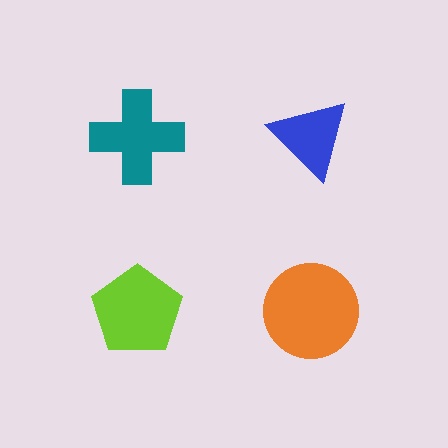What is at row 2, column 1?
A lime pentagon.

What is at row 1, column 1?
A teal cross.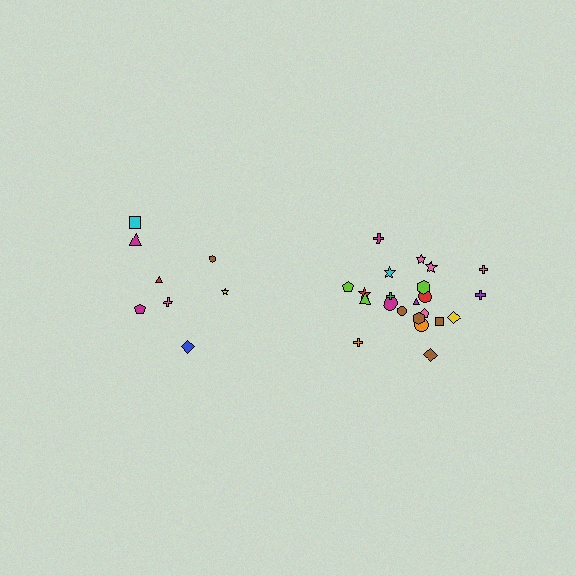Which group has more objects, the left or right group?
The right group.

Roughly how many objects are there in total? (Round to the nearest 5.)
Roughly 30 objects in total.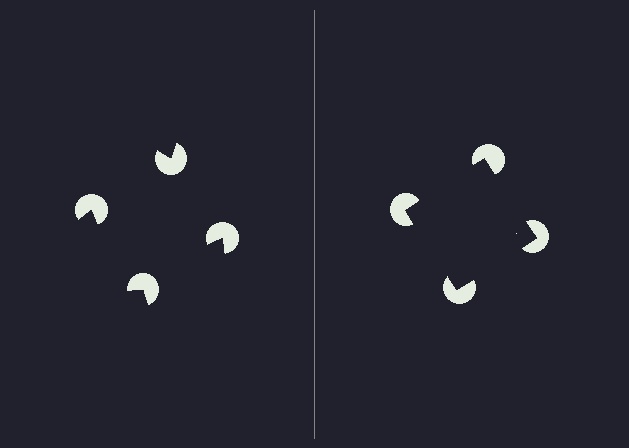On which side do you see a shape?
An illusory square appears on the right side. On the left side the wedge cuts are rotated, so no coherent shape forms.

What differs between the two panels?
The pac-man discs are positioned identically on both sides; only the wedge orientations differ. On the right they align to a square; on the left they are misaligned.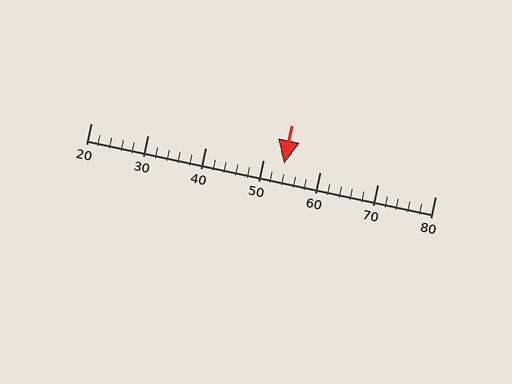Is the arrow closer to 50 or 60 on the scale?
The arrow is closer to 50.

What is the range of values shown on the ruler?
The ruler shows values from 20 to 80.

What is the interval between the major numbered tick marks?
The major tick marks are spaced 10 units apart.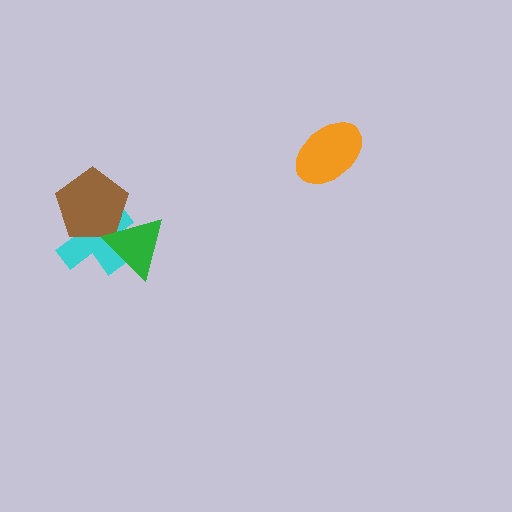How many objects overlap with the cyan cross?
2 objects overlap with the cyan cross.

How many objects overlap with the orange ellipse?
0 objects overlap with the orange ellipse.